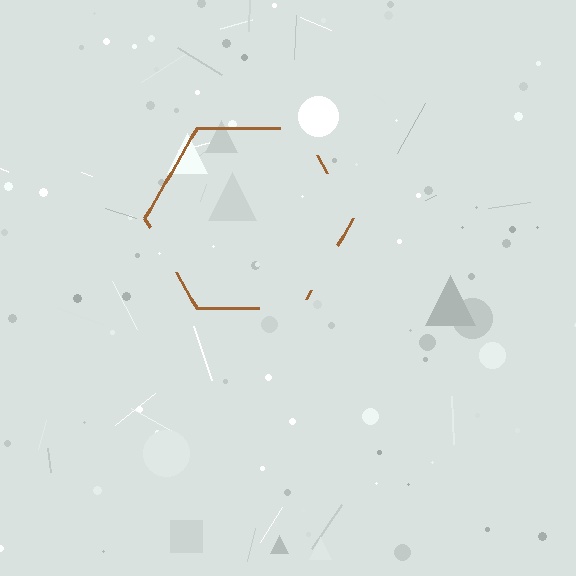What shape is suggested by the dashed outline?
The dashed outline suggests a hexagon.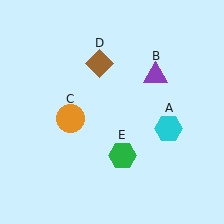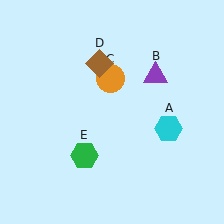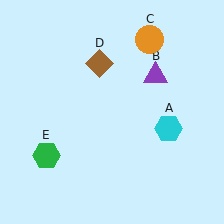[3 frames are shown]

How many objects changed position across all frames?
2 objects changed position: orange circle (object C), green hexagon (object E).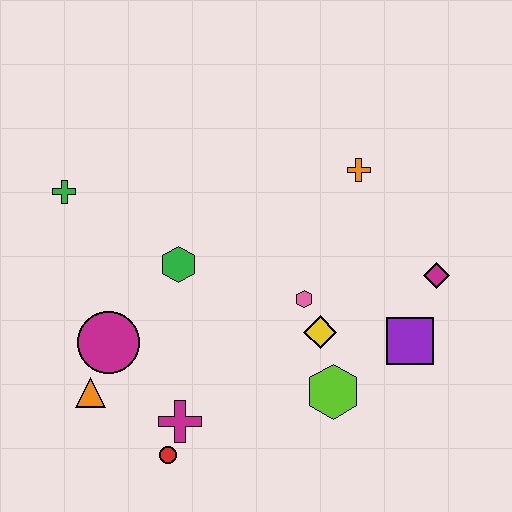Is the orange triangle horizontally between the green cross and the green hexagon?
Yes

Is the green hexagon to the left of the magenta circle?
No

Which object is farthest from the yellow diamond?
The green cross is farthest from the yellow diamond.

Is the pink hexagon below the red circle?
No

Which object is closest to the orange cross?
The magenta diamond is closest to the orange cross.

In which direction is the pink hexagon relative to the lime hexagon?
The pink hexagon is above the lime hexagon.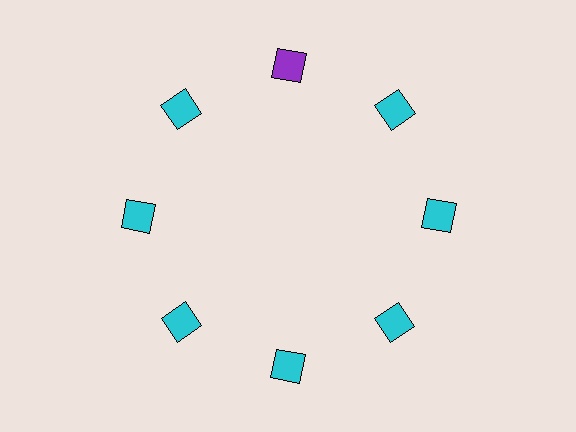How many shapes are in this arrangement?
There are 8 shapes arranged in a ring pattern.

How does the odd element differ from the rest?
It has a different color: purple instead of cyan.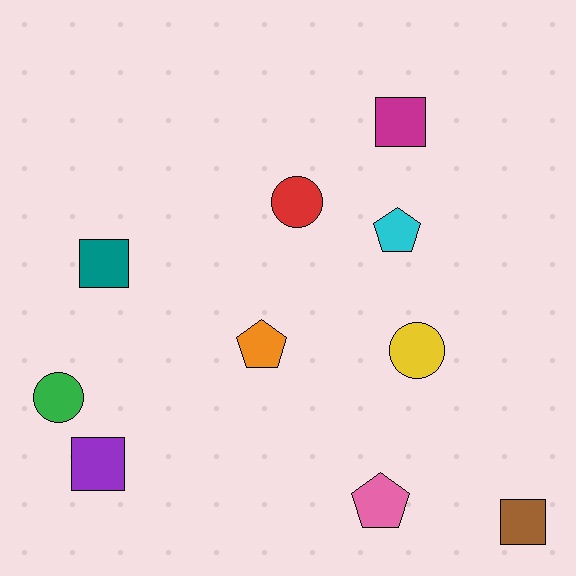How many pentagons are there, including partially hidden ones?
There are 3 pentagons.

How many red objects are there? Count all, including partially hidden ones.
There is 1 red object.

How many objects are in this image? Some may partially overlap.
There are 10 objects.